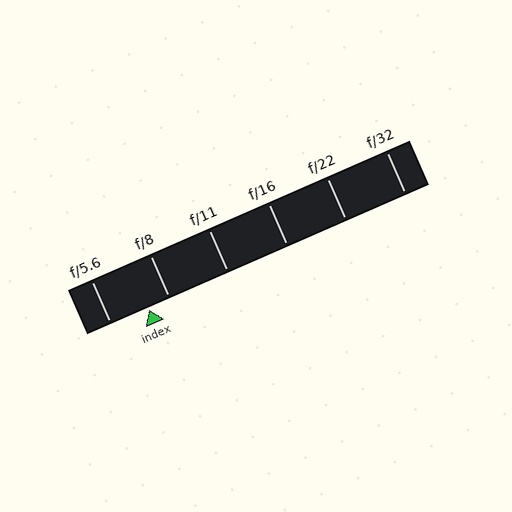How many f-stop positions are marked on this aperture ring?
There are 6 f-stop positions marked.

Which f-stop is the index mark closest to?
The index mark is closest to f/8.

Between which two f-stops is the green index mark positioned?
The index mark is between f/5.6 and f/8.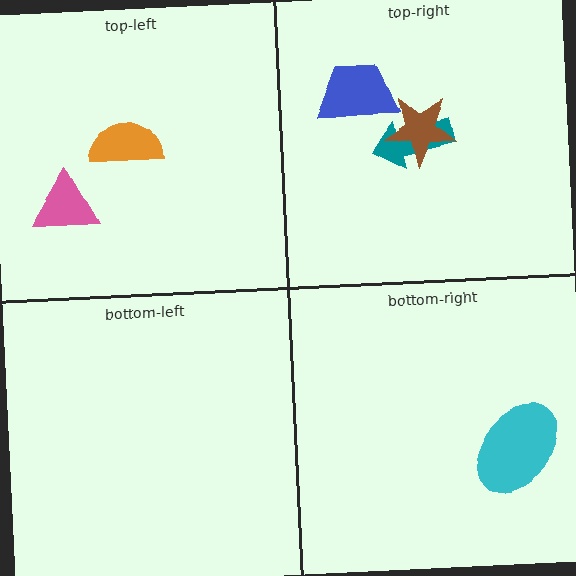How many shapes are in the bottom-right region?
1.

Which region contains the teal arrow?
The top-right region.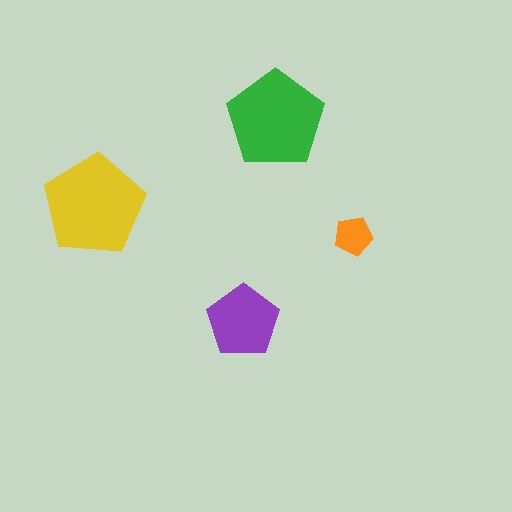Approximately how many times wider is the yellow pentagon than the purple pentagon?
About 1.5 times wider.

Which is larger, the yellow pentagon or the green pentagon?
The yellow one.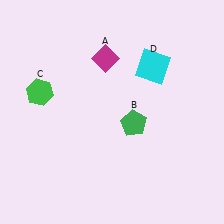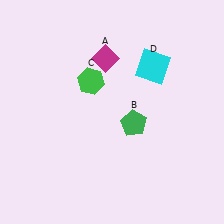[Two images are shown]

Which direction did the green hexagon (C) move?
The green hexagon (C) moved right.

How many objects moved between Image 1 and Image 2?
1 object moved between the two images.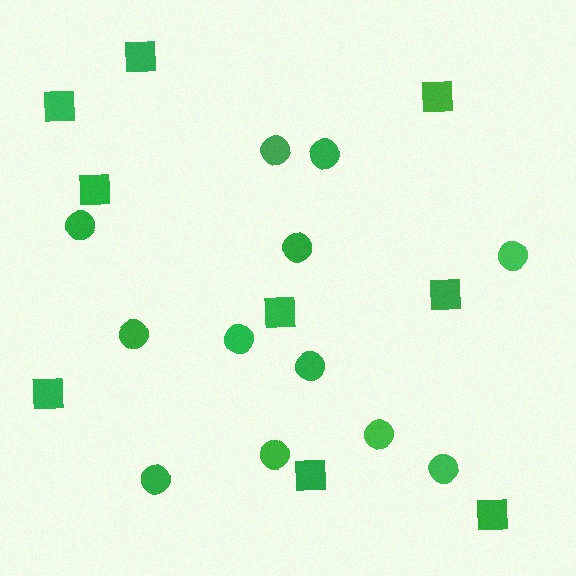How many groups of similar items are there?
There are 2 groups: one group of squares (9) and one group of circles (12).